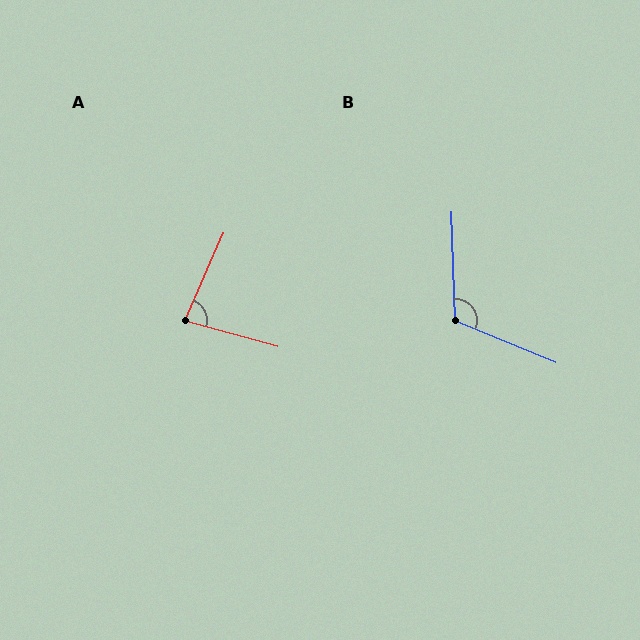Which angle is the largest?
B, at approximately 114 degrees.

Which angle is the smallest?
A, at approximately 82 degrees.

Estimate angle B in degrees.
Approximately 114 degrees.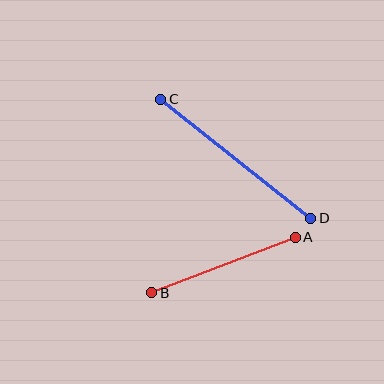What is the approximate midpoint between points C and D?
The midpoint is at approximately (236, 159) pixels.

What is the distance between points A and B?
The distance is approximately 154 pixels.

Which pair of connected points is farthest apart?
Points C and D are farthest apart.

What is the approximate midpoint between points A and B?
The midpoint is at approximately (223, 265) pixels.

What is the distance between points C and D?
The distance is approximately 192 pixels.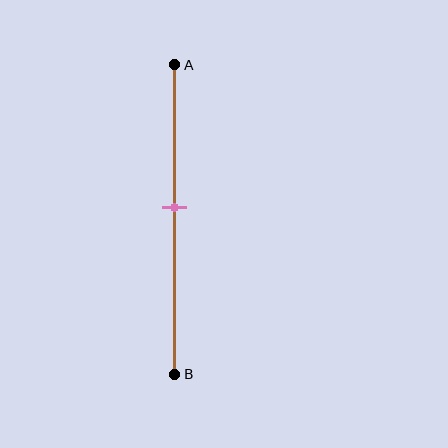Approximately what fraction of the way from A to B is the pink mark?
The pink mark is approximately 45% of the way from A to B.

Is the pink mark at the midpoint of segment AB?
No, the mark is at about 45% from A, not at the 50% midpoint.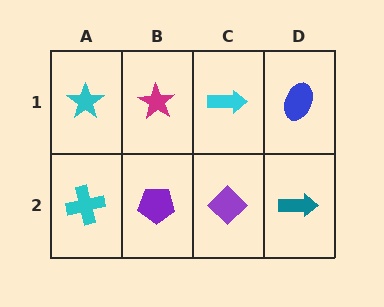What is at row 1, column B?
A magenta star.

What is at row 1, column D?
A blue ellipse.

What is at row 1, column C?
A cyan arrow.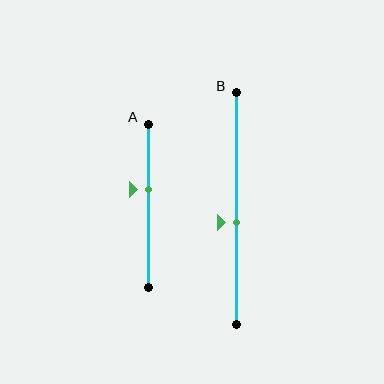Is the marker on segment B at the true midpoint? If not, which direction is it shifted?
No, the marker on segment B is shifted downward by about 6% of the segment length.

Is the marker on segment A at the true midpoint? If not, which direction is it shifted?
No, the marker on segment A is shifted upward by about 10% of the segment length.